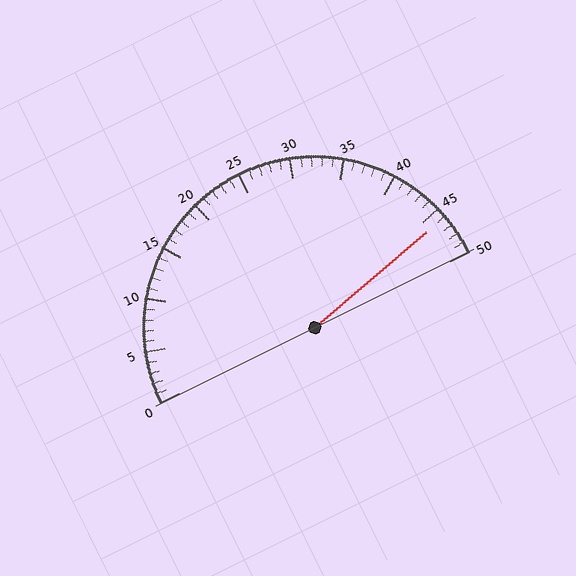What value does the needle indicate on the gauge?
The needle indicates approximately 46.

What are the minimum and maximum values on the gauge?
The gauge ranges from 0 to 50.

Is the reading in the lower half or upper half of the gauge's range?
The reading is in the upper half of the range (0 to 50).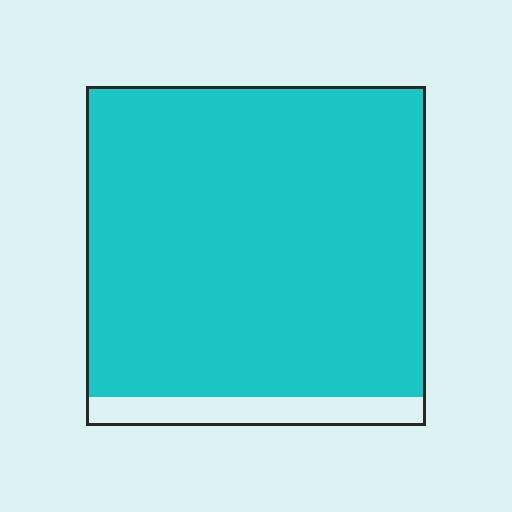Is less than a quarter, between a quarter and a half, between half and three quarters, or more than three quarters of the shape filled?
More than three quarters.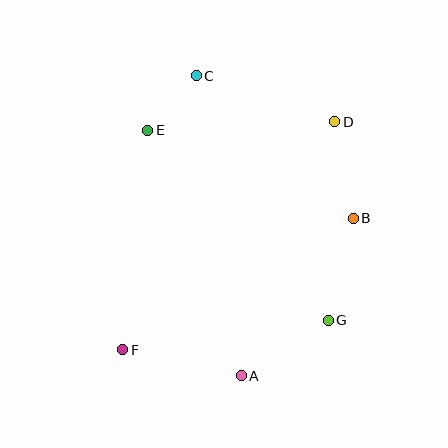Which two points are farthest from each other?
Points D and F are farthest from each other.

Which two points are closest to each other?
Points C and E are closest to each other.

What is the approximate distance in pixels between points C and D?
The distance between C and D is approximately 146 pixels.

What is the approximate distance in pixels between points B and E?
The distance between B and E is approximately 224 pixels.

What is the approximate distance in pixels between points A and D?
The distance between A and D is approximately 270 pixels.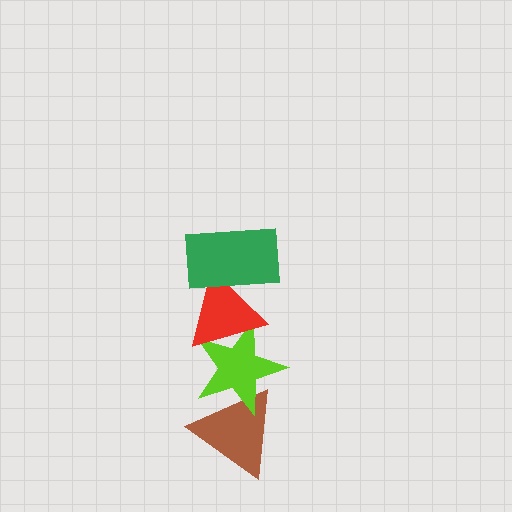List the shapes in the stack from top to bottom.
From top to bottom: the green rectangle, the red triangle, the lime star, the brown triangle.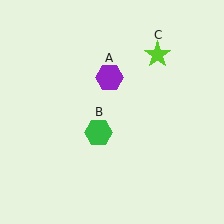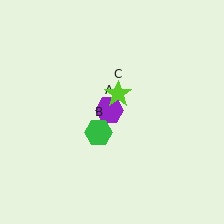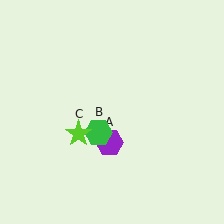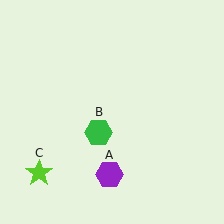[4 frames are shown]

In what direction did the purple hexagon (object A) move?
The purple hexagon (object A) moved down.